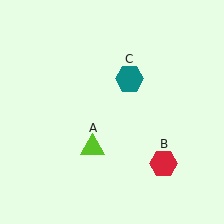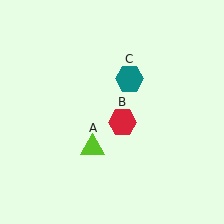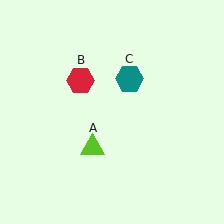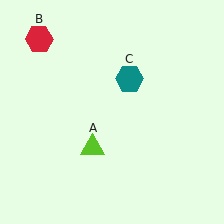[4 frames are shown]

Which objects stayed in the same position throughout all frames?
Lime triangle (object A) and teal hexagon (object C) remained stationary.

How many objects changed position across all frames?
1 object changed position: red hexagon (object B).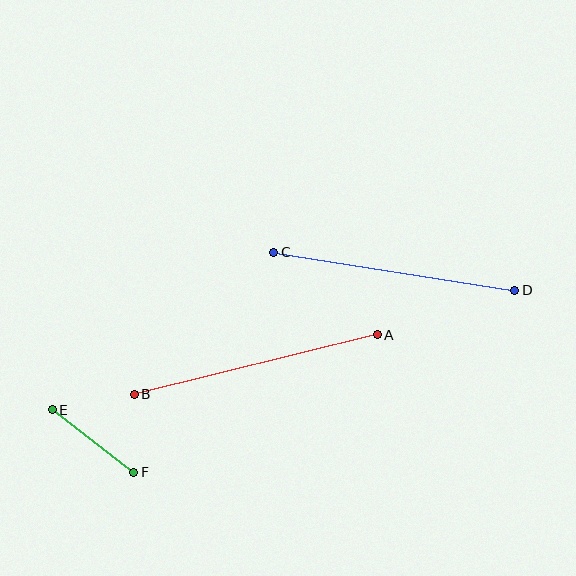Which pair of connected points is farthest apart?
Points A and B are farthest apart.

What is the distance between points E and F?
The distance is approximately 103 pixels.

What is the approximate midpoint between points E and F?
The midpoint is at approximately (93, 441) pixels.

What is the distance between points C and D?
The distance is approximately 244 pixels.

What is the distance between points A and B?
The distance is approximately 250 pixels.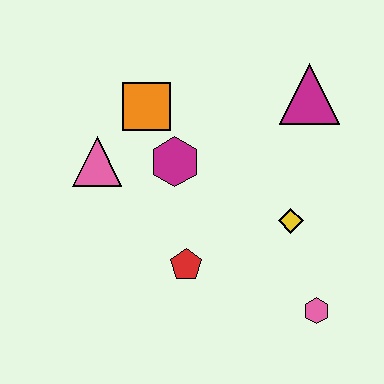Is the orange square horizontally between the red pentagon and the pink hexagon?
No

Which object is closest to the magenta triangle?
The yellow diamond is closest to the magenta triangle.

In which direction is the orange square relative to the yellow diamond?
The orange square is to the left of the yellow diamond.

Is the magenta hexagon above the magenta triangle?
No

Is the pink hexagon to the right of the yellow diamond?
Yes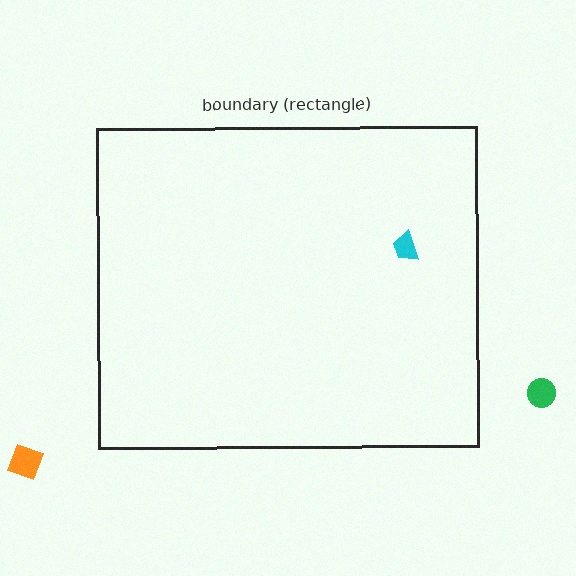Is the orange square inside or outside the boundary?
Outside.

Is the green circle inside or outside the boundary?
Outside.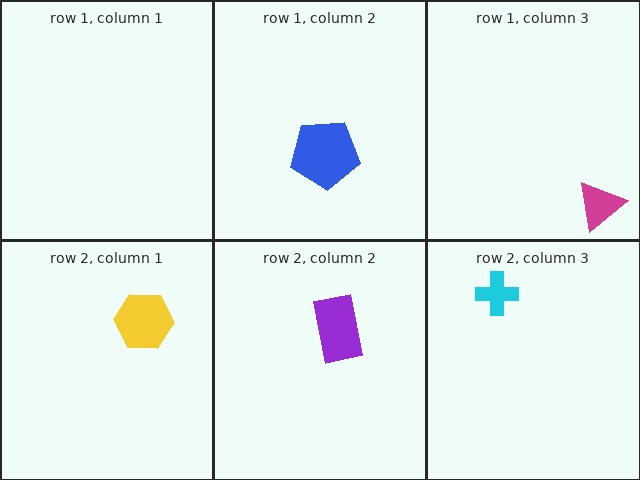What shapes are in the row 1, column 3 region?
The magenta triangle.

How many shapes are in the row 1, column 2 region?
1.